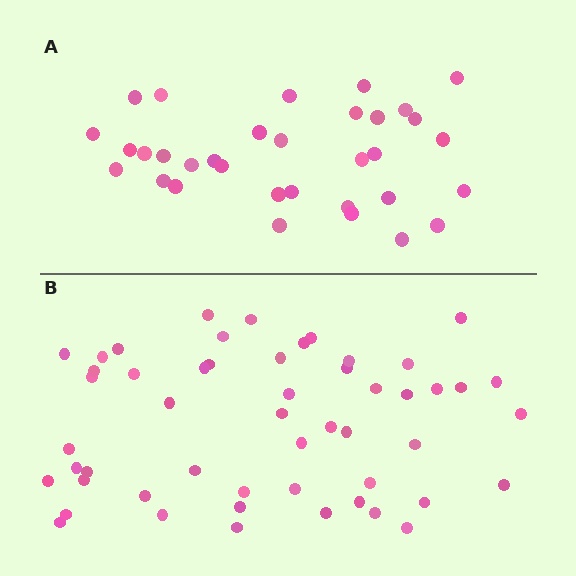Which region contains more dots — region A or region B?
Region B (the bottom region) has more dots.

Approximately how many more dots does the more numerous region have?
Region B has approximately 20 more dots than region A.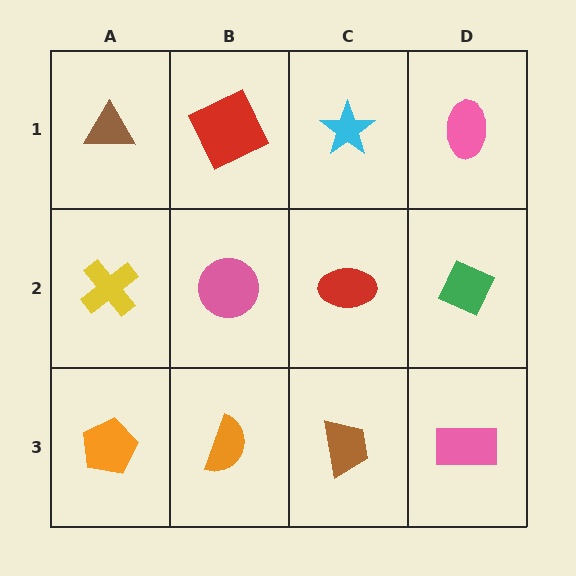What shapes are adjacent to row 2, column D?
A pink ellipse (row 1, column D), a pink rectangle (row 3, column D), a red ellipse (row 2, column C).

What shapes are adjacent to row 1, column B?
A pink circle (row 2, column B), a brown triangle (row 1, column A), a cyan star (row 1, column C).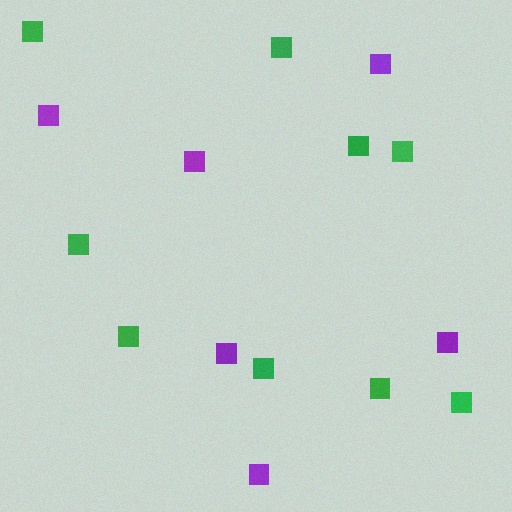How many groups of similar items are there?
There are 2 groups: one group of purple squares (6) and one group of green squares (9).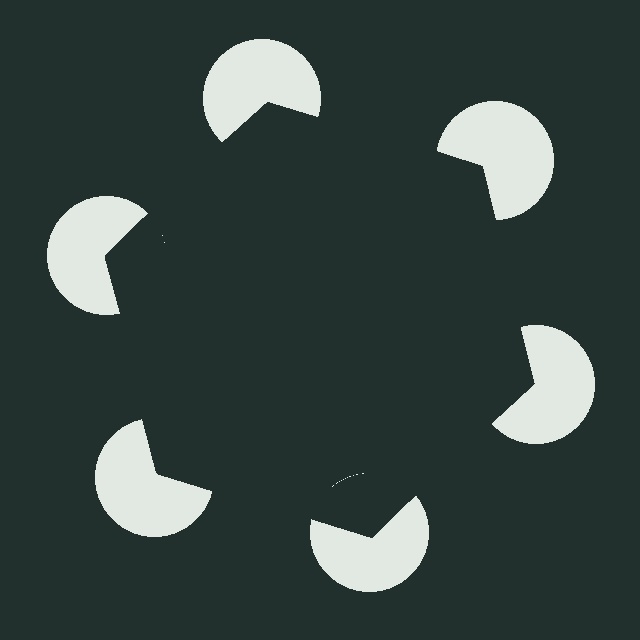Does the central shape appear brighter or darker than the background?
It typically appears slightly darker than the background, even though no actual brightness change is drawn.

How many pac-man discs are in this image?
There are 6 — one at each vertex of the illusory hexagon.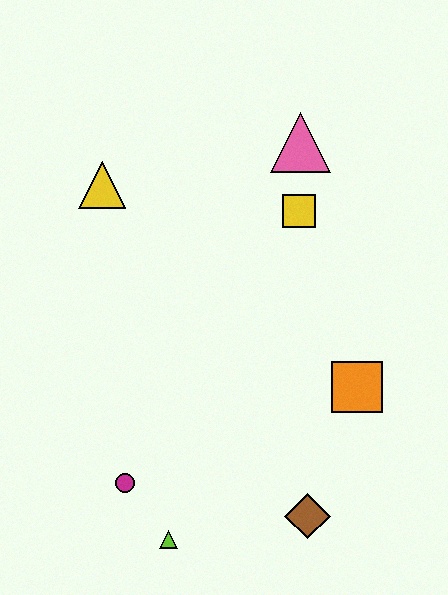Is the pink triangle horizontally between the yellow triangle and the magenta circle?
No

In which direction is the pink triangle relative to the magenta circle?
The pink triangle is above the magenta circle.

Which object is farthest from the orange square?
The yellow triangle is farthest from the orange square.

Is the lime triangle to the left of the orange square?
Yes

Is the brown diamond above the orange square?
No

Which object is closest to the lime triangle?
The magenta circle is closest to the lime triangle.